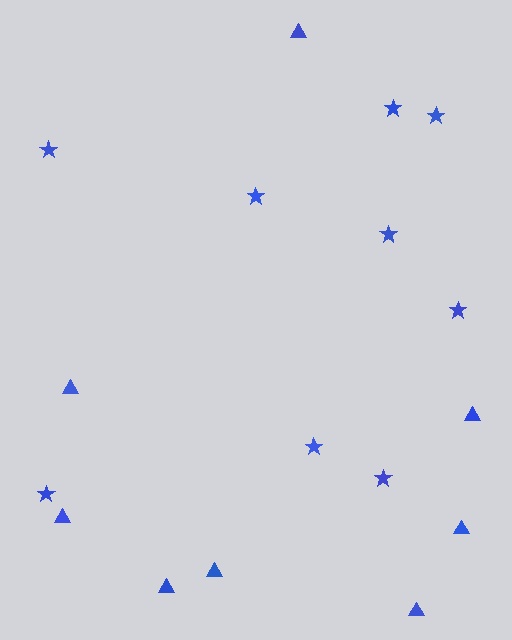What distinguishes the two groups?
There are 2 groups: one group of triangles (8) and one group of stars (9).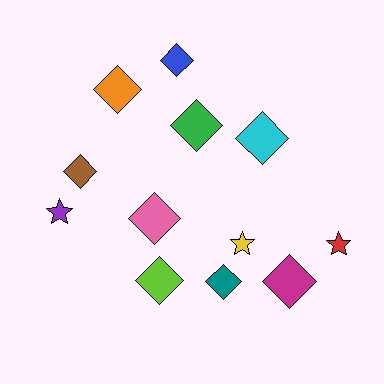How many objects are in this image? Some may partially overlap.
There are 12 objects.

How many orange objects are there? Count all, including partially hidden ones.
There is 1 orange object.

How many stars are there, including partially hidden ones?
There are 3 stars.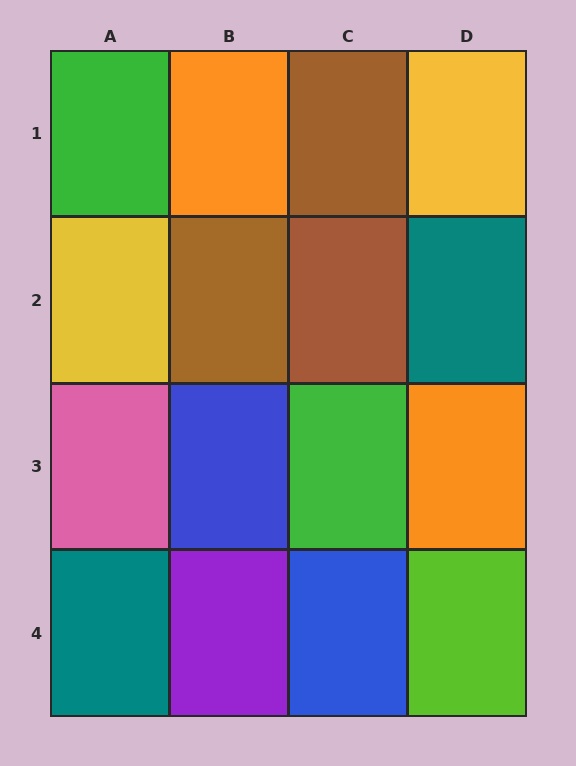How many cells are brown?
3 cells are brown.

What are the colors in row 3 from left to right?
Pink, blue, green, orange.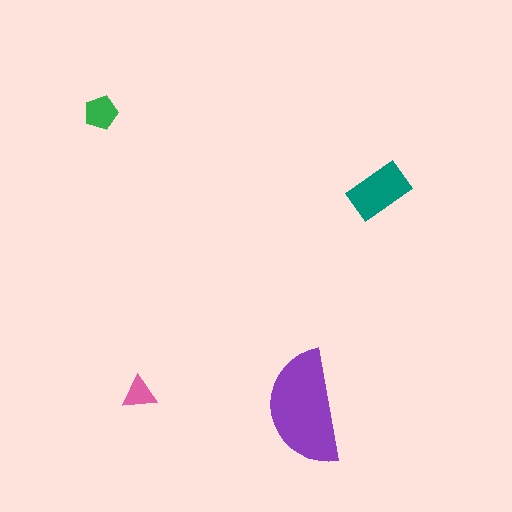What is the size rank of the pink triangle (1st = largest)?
4th.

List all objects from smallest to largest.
The pink triangle, the green pentagon, the teal rectangle, the purple semicircle.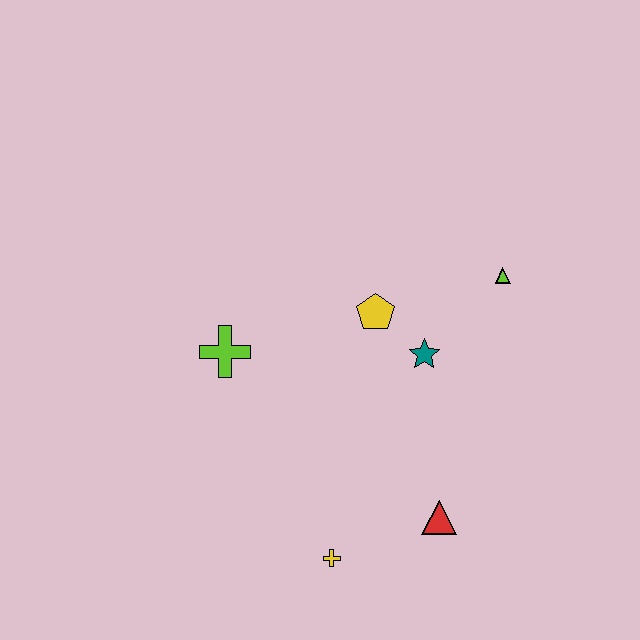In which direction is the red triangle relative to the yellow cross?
The red triangle is to the right of the yellow cross.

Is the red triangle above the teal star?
No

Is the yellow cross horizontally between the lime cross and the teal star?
Yes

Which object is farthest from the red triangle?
The lime cross is farthest from the red triangle.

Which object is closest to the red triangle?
The yellow cross is closest to the red triangle.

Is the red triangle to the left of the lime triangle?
Yes